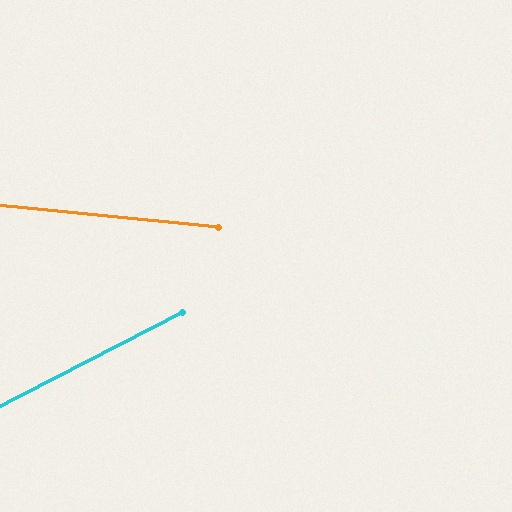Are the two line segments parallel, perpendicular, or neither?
Neither parallel nor perpendicular — they differ by about 33°.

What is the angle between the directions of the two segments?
Approximately 33 degrees.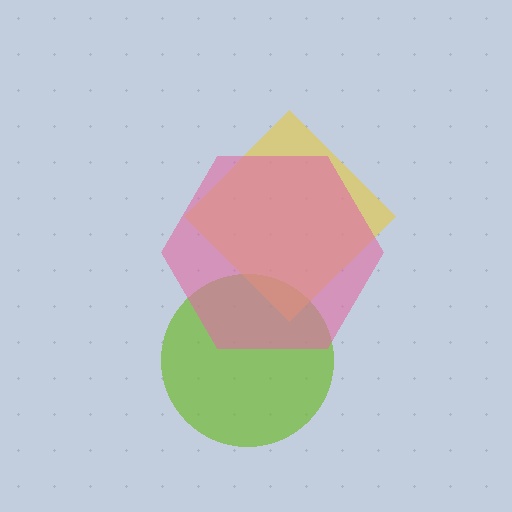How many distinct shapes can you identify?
There are 3 distinct shapes: a lime circle, a yellow diamond, a pink hexagon.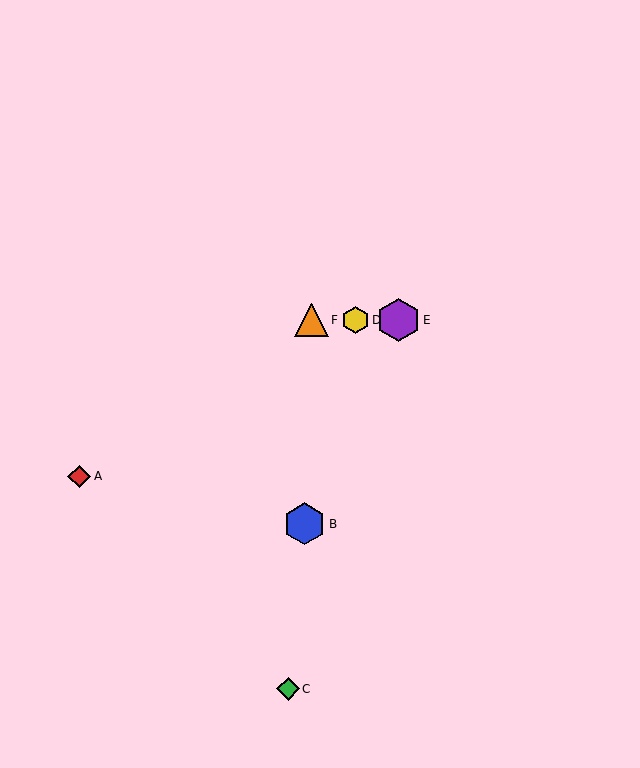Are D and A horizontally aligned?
No, D is at y≈320 and A is at y≈476.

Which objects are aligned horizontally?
Objects D, E, F are aligned horizontally.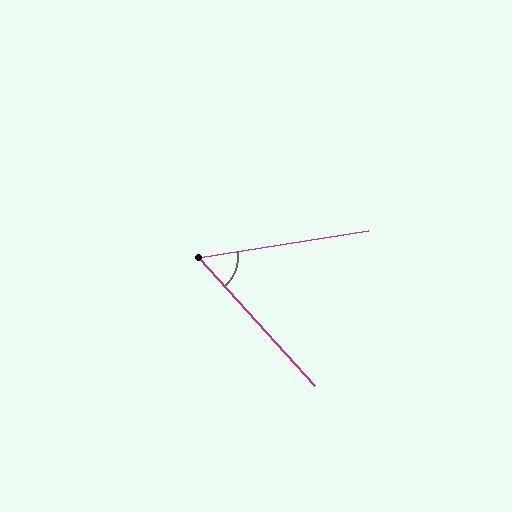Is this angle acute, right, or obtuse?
It is acute.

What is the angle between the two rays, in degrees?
Approximately 57 degrees.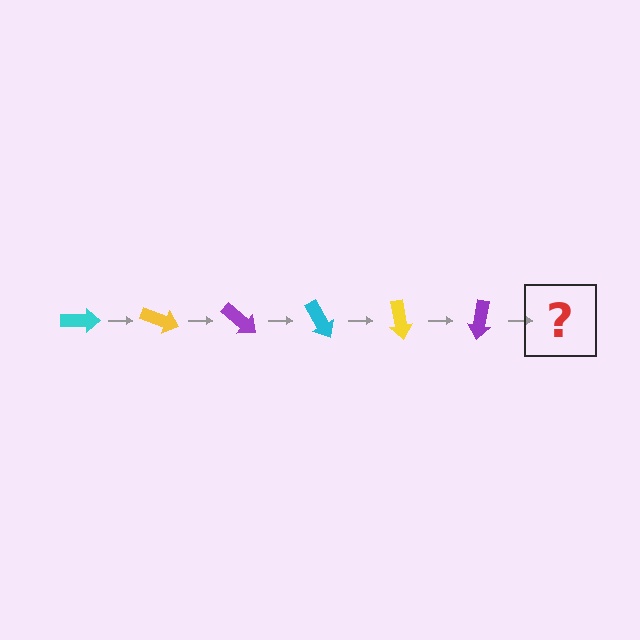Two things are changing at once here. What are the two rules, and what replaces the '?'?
The two rules are that it rotates 20 degrees each step and the color cycles through cyan, yellow, and purple. The '?' should be a cyan arrow, rotated 120 degrees from the start.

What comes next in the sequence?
The next element should be a cyan arrow, rotated 120 degrees from the start.